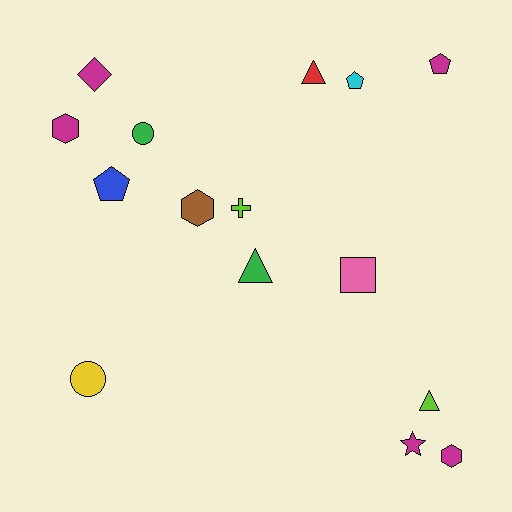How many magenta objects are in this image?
There are 5 magenta objects.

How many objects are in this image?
There are 15 objects.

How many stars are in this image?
There is 1 star.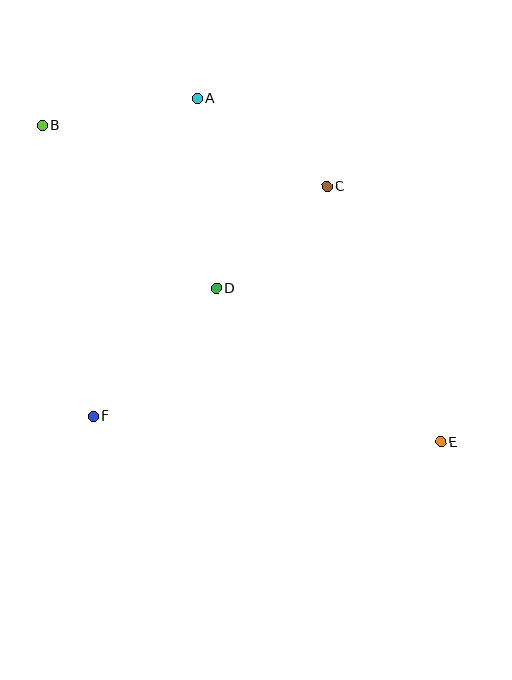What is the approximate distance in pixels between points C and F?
The distance between C and F is approximately 327 pixels.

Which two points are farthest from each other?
Points B and E are farthest from each other.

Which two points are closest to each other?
Points C and D are closest to each other.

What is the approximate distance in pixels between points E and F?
The distance between E and F is approximately 348 pixels.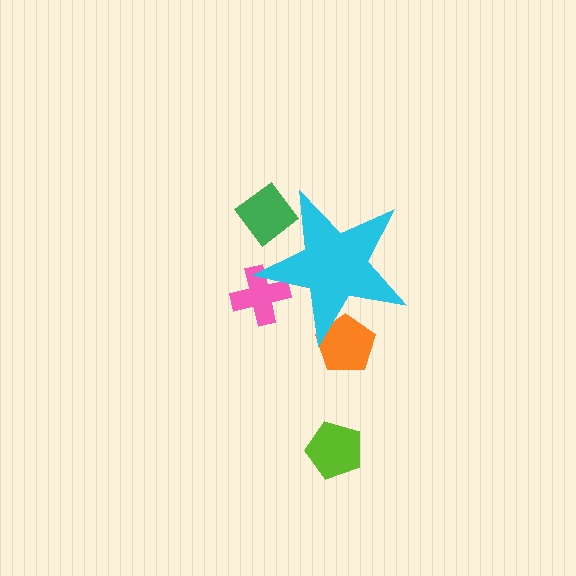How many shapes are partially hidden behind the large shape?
3 shapes are partially hidden.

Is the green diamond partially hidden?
Yes, the green diamond is partially hidden behind the cyan star.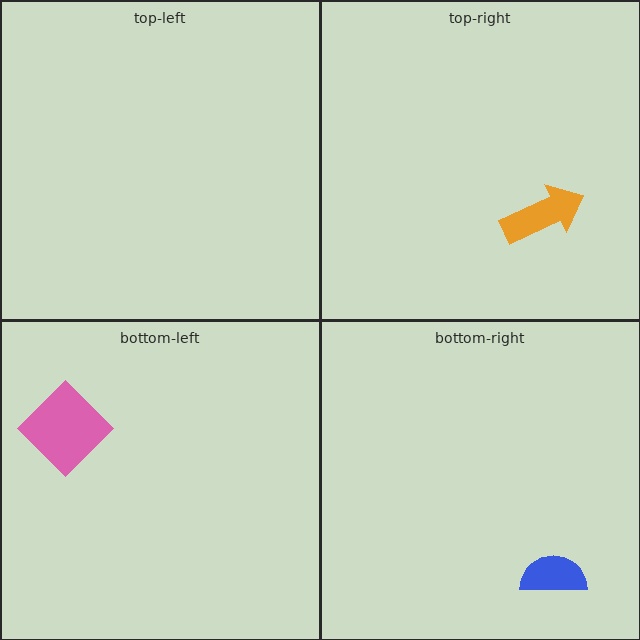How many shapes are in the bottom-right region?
1.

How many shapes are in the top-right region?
1.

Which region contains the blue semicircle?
The bottom-right region.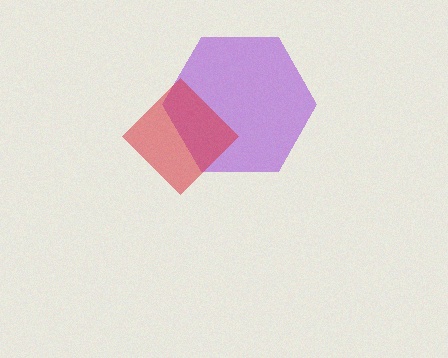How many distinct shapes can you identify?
There are 2 distinct shapes: a purple hexagon, a red diamond.